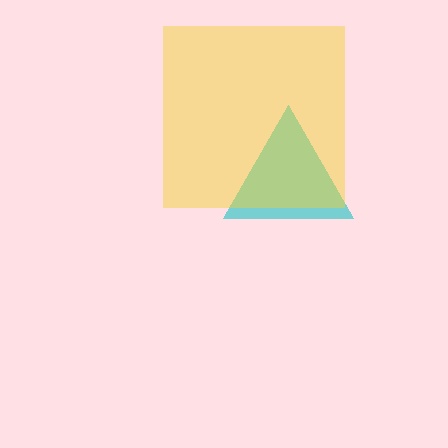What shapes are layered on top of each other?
The layered shapes are: a cyan triangle, a yellow square.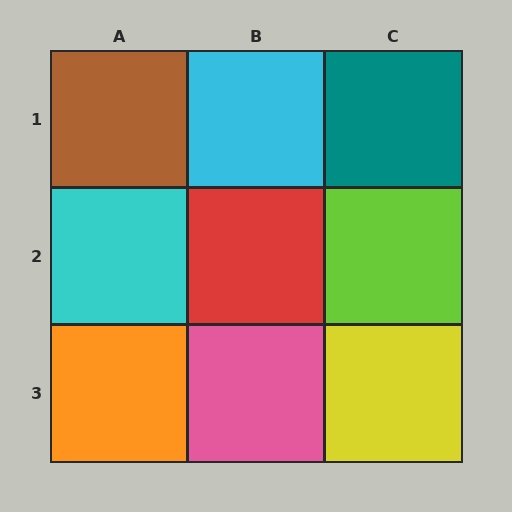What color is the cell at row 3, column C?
Yellow.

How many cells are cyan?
2 cells are cyan.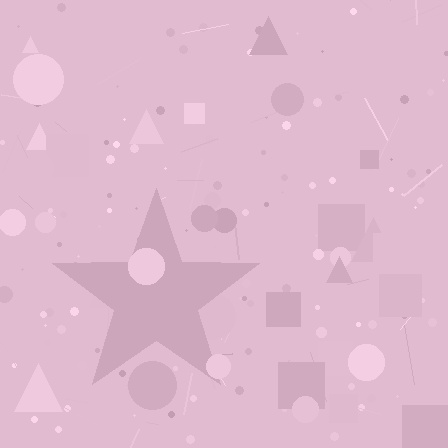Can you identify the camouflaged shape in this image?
The camouflaged shape is a star.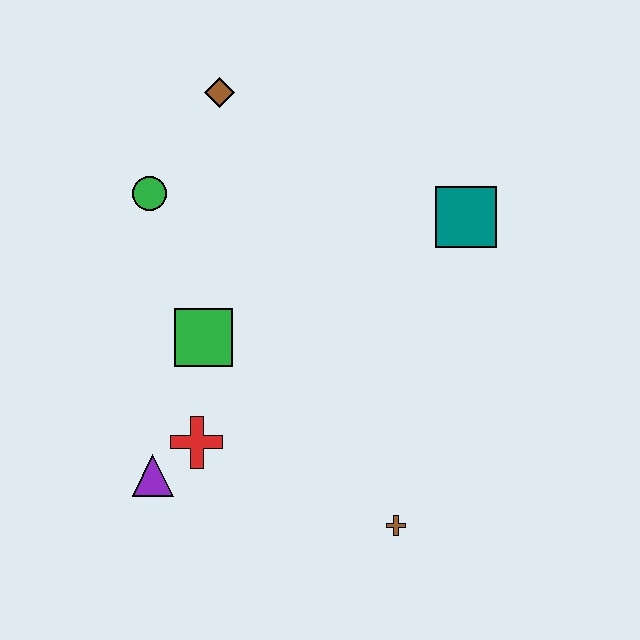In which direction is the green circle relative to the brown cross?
The green circle is above the brown cross.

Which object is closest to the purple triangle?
The red cross is closest to the purple triangle.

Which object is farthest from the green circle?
The brown cross is farthest from the green circle.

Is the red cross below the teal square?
Yes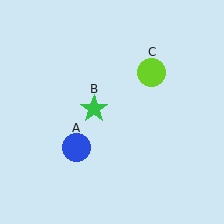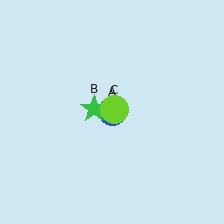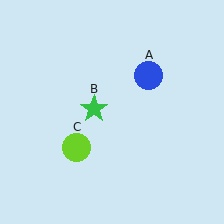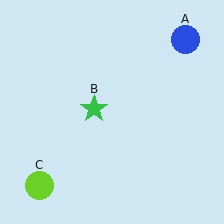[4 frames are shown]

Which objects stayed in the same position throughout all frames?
Green star (object B) remained stationary.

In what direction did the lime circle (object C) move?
The lime circle (object C) moved down and to the left.